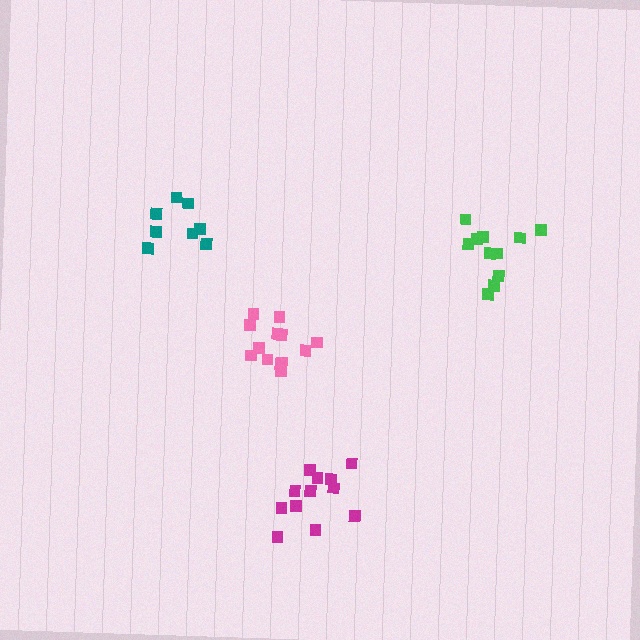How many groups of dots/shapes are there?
There are 4 groups.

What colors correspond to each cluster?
The clusters are colored: teal, magenta, green, pink.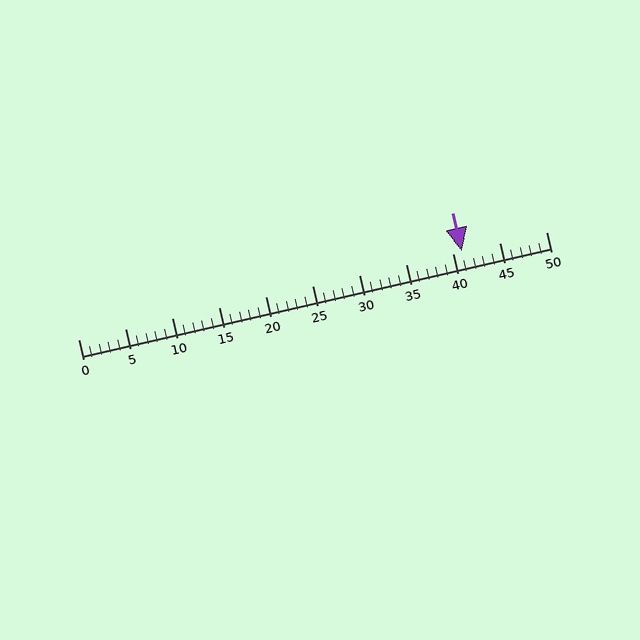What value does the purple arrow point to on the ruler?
The purple arrow points to approximately 41.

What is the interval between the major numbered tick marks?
The major tick marks are spaced 5 units apart.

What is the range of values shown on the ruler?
The ruler shows values from 0 to 50.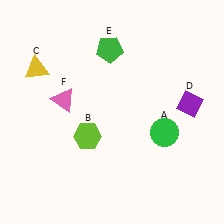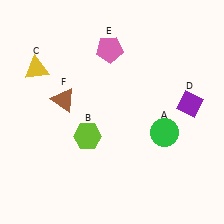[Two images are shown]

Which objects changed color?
E changed from green to pink. F changed from pink to brown.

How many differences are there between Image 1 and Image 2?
There are 2 differences between the two images.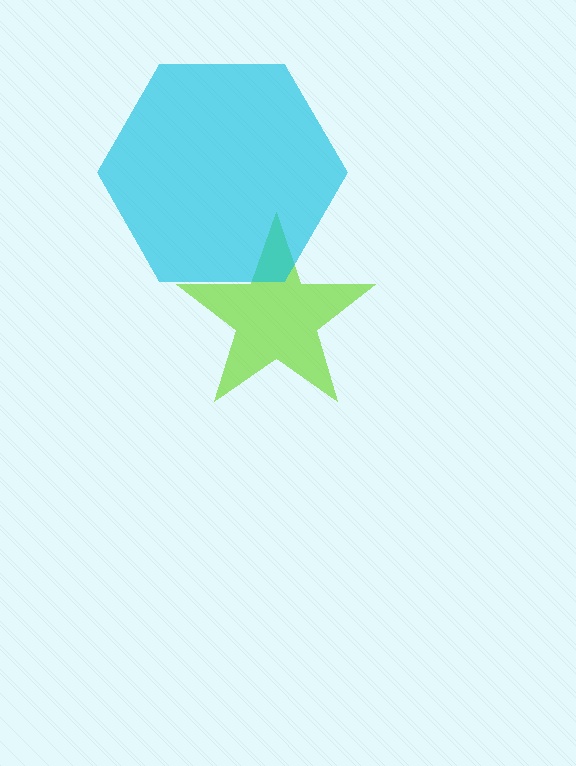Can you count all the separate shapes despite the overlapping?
Yes, there are 2 separate shapes.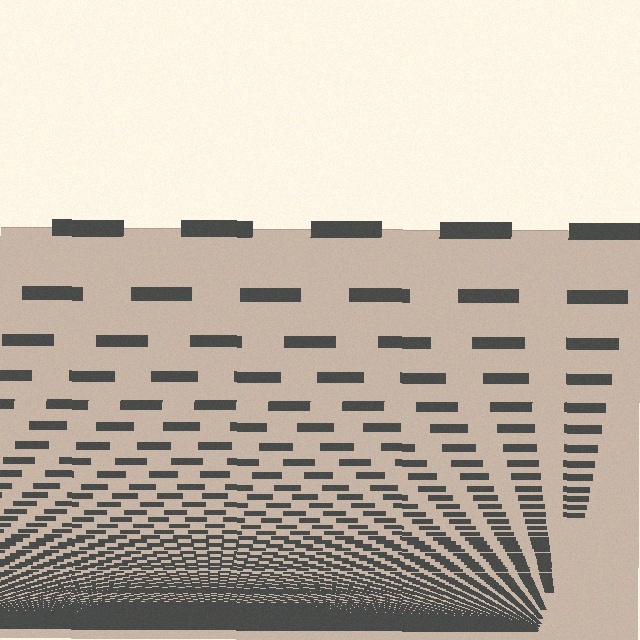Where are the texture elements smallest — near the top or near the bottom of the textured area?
Near the bottom.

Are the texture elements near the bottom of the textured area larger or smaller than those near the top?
Smaller. The gradient is inverted — elements near the bottom are smaller and denser.